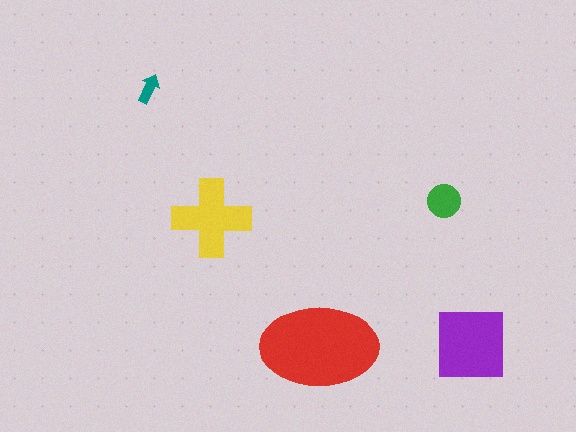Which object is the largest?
The red ellipse.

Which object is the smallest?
The teal arrow.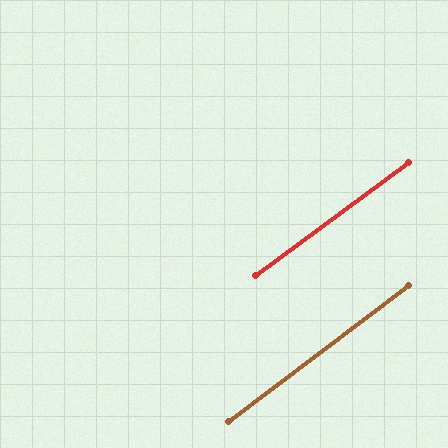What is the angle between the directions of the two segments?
Approximately 1 degree.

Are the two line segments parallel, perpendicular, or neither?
Parallel — their directions differ by only 0.6°.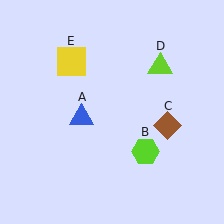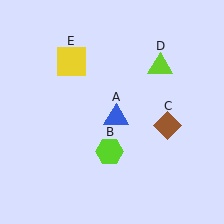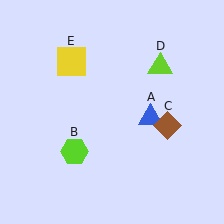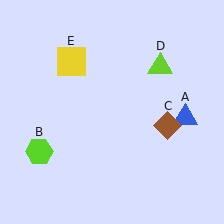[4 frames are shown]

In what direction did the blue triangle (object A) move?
The blue triangle (object A) moved right.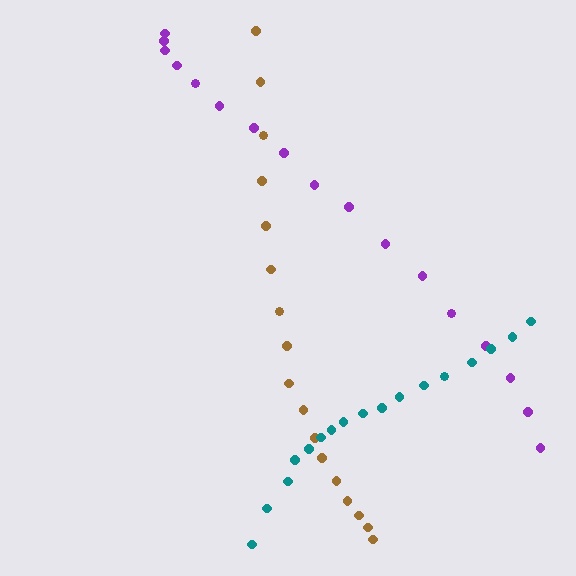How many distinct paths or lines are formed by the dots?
There are 3 distinct paths.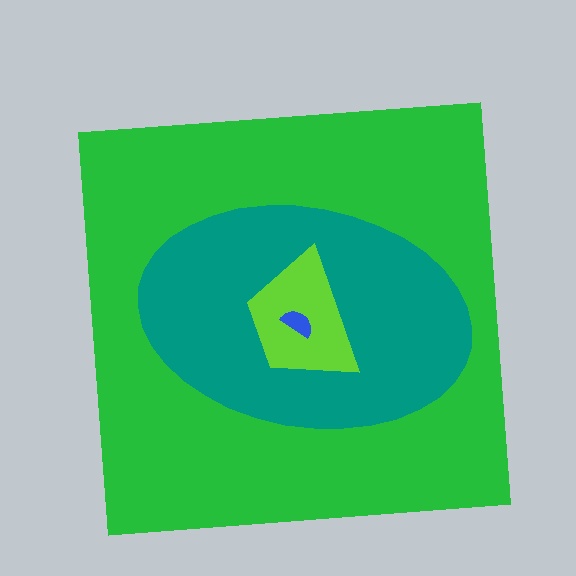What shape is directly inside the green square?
The teal ellipse.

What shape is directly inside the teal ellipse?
The lime trapezoid.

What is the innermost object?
The blue semicircle.